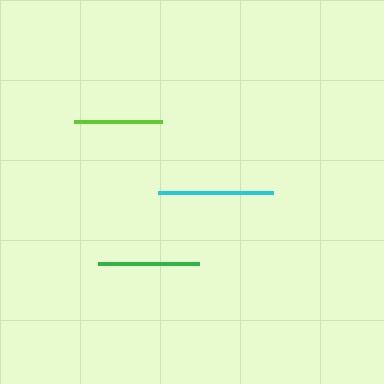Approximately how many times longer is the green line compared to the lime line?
The green line is approximately 1.1 times the length of the lime line.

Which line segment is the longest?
The cyan line is the longest at approximately 115 pixels.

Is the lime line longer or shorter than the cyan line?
The cyan line is longer than the lime line.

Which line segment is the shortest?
The lime line is the shortest at approximately 88 pixels.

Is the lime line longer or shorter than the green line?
The green line is longer than the lime line.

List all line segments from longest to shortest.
From longest to shortest: cyan, green, lime.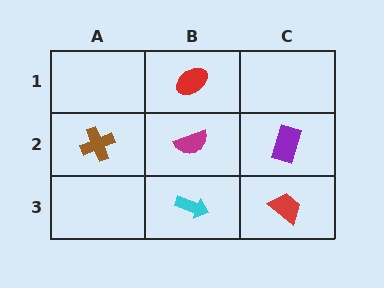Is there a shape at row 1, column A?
No, that cell is empty.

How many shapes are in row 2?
3 shapes.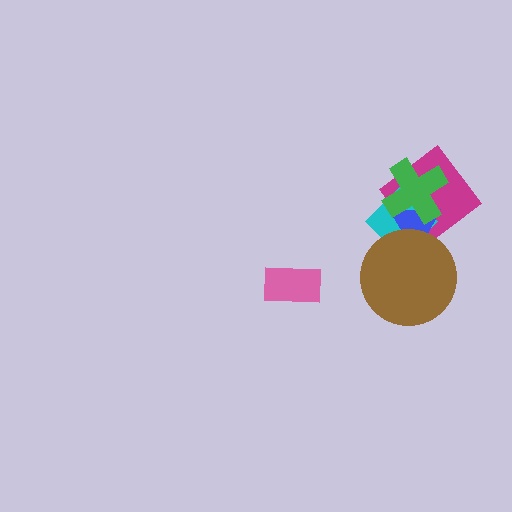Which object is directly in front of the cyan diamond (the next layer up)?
The blue triangle is directly in front of the cyan diamond.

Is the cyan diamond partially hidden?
Yes, it is partially covered by another shape.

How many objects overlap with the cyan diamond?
4 objects overlap with the cyan diamond.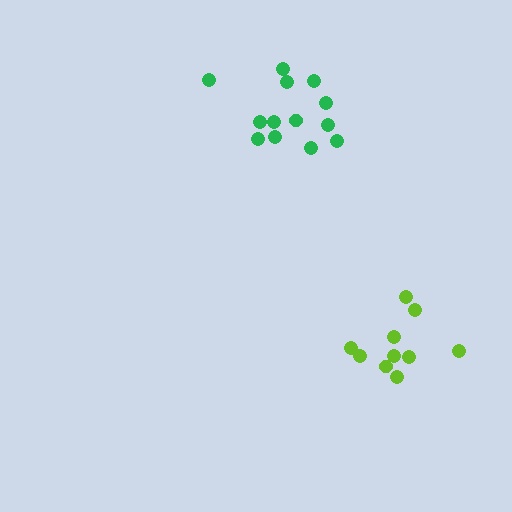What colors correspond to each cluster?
The clusters are colored: green, lime.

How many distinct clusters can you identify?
There are 2 distinct clusters.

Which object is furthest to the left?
The green cluster is leftmost.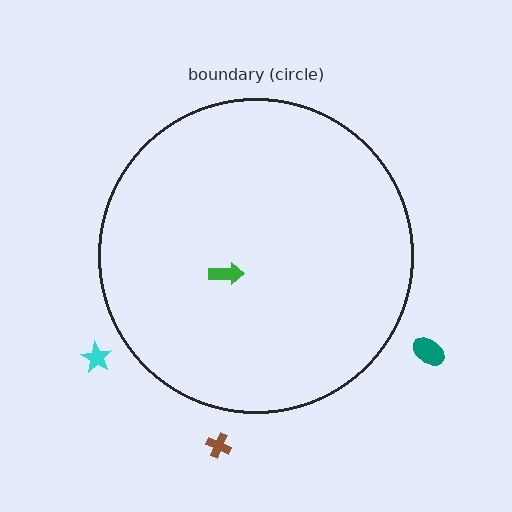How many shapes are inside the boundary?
1 inside, 3 outside.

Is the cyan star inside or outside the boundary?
Outside.